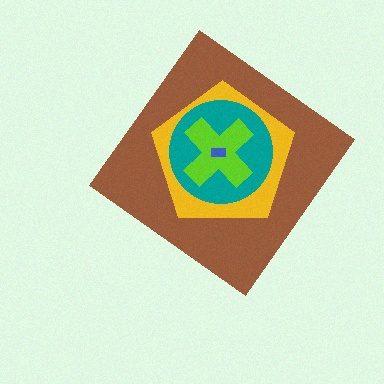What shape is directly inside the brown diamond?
The yellow pentagon.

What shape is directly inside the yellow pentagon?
The teal circle.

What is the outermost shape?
The brown diamond.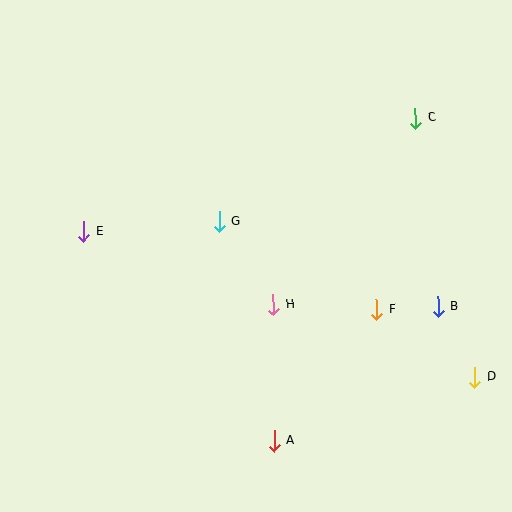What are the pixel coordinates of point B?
Point B is at (438, 306).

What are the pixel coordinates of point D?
Point D is at (475, 377).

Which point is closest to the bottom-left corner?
Point A is closest to the bottom-left corner.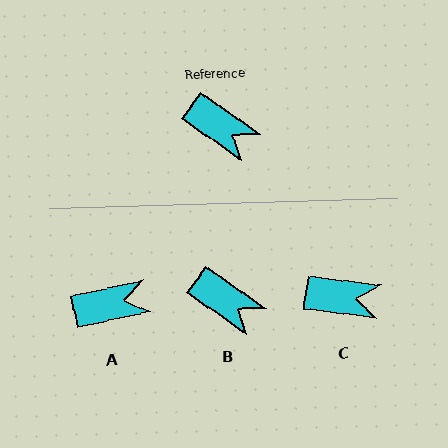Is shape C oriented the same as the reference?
No, it is off by about 28 degrees.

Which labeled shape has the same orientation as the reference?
B.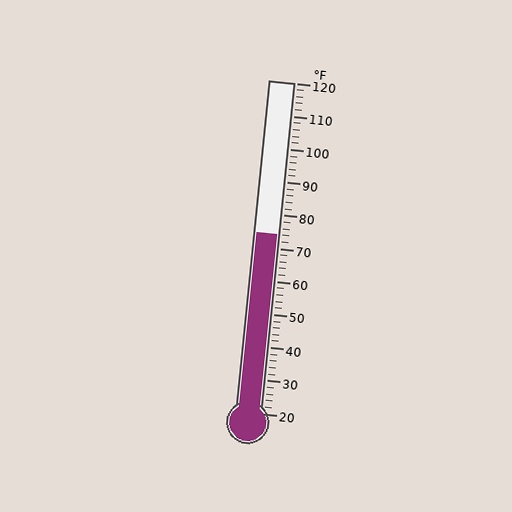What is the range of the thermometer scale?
The thermometer scale ranges from 20°F to 120°F.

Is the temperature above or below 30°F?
The temperature is above 30°F.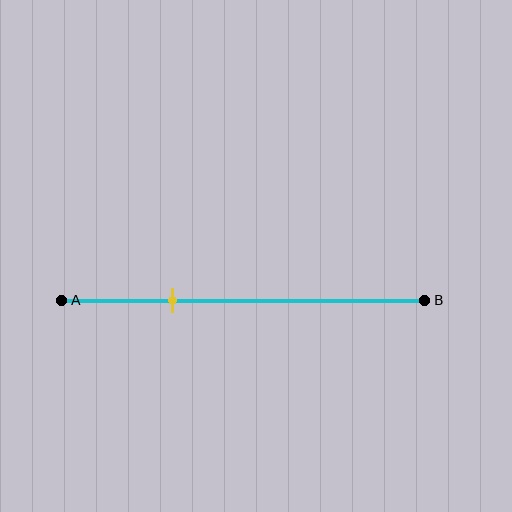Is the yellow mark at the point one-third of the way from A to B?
Yes, the mark is approximately at the one-third point.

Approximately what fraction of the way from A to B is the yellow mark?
The yellow mark is approximately 30% of the way from A to B.